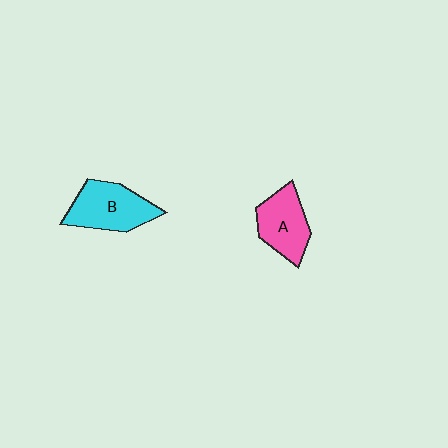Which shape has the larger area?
Shape B (cyan).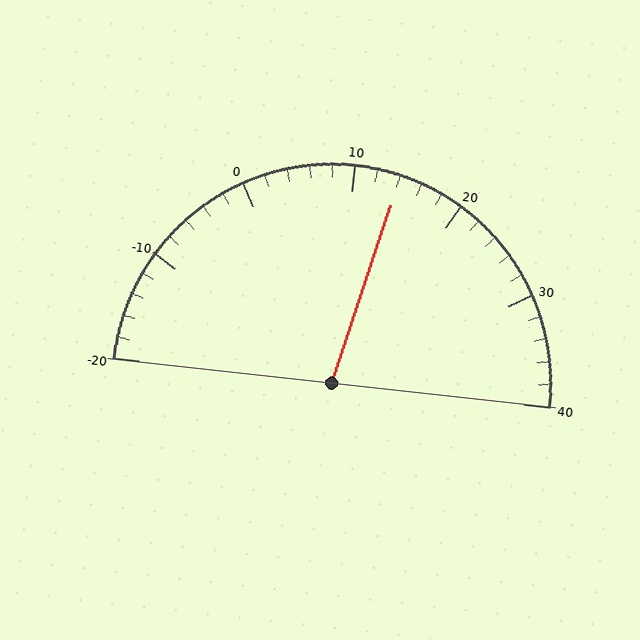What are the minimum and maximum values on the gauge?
The gauge ranges from -20 to 40.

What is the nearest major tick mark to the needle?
The nearest major tick mark is 10.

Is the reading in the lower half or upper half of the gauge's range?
The reading is in the upper half of the range (-20 to 40).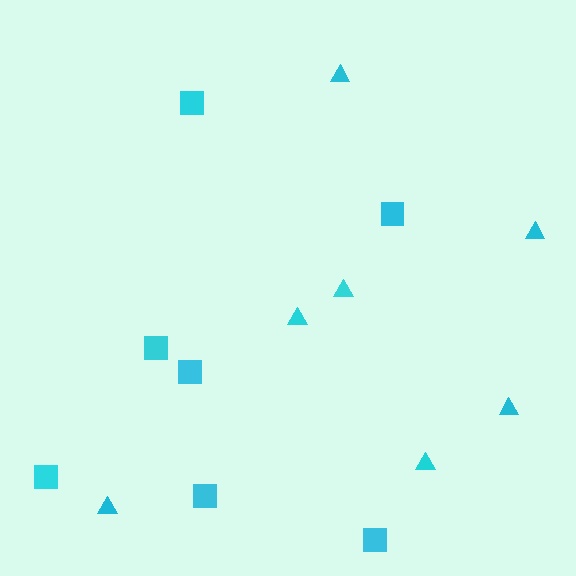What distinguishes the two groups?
There are 2 groups: one group of squares (7) and one group of triangles (7).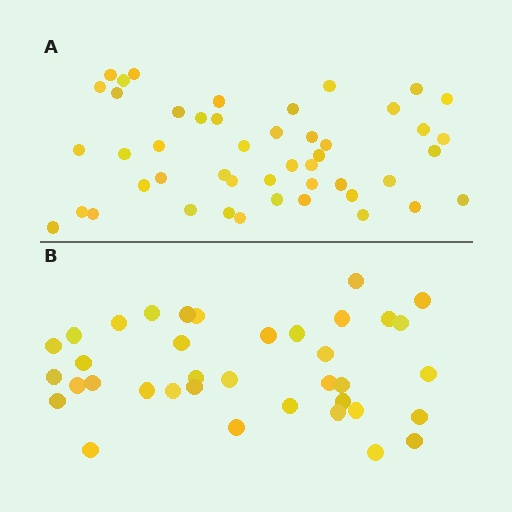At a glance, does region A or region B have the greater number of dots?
Region A (the top region) has more dots.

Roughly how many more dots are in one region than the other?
Region A has roughly 10 or so more dots than region B.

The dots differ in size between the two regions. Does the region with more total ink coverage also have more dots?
No. Region B has more total ink coverage because its dots are larger, but region A actually contains more individual dots. Total area can be misleading — the number of items is what matters here.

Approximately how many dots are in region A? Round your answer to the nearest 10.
About 50 dots. (The exact count is 47, which rounds to 50.)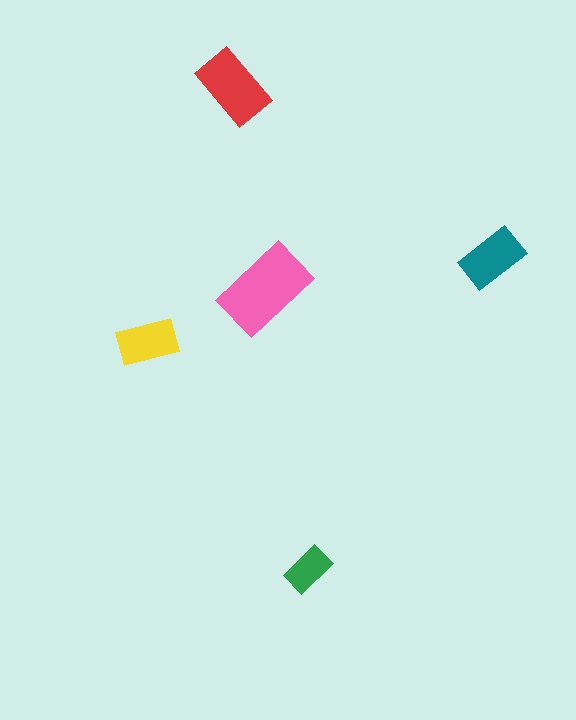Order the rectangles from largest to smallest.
the pink one, the red one, the teal one, the yellow one, the green one.